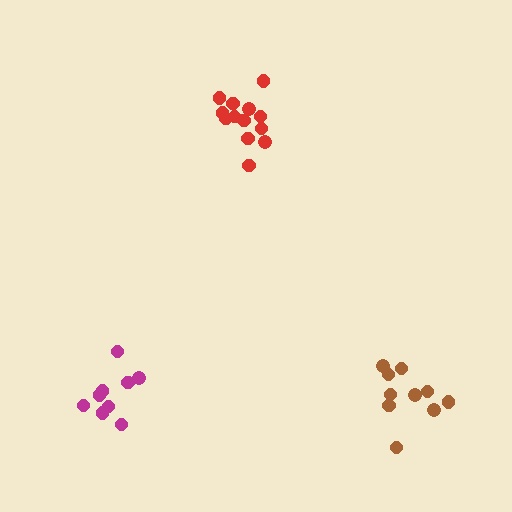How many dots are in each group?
Group 1: 13 dots, Group 2: 10 dots, Group 3: 9 dots (32 total).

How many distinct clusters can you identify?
There are 3 distinct clusters.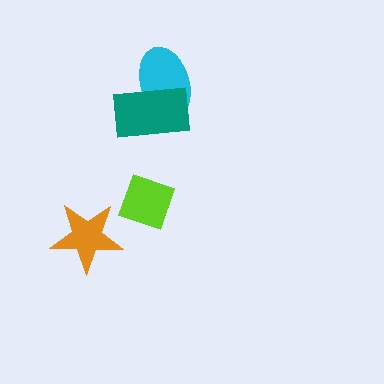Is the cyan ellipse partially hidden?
Yes, it is partially covered by another shape.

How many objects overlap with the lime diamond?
0 objects overlap with the lime diamond.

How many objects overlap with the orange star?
0 objects overlap with the orange star.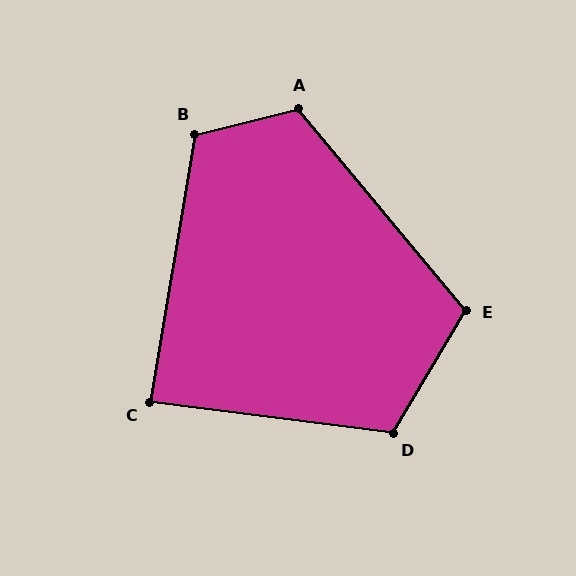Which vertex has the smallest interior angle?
C, at approximately 88 degrees.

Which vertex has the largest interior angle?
A, at approximately 116 degrees.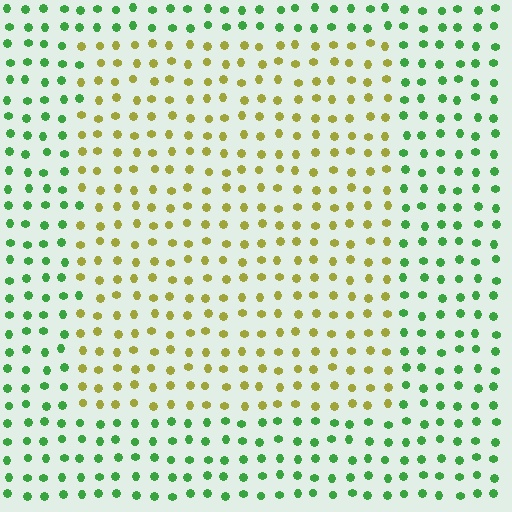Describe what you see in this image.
The image is filled with small green elements in a uniform arrangement. A rectangle-shaped region is visible where the elements are tinted to a slightly different hue, forming a subtle color boundary.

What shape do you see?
I see a rectangle.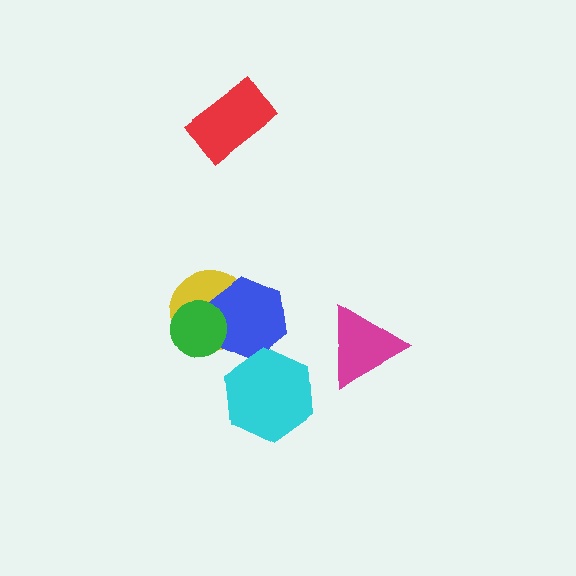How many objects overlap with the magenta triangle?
0 objects overlap with the magenta triangle.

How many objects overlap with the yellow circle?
2 objects overlap with the yellow circle.